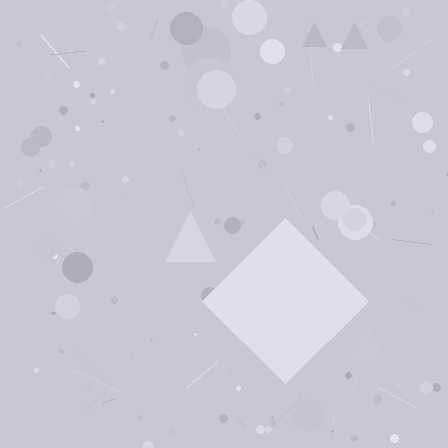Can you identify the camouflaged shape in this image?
The camouflaged shape is a diamond.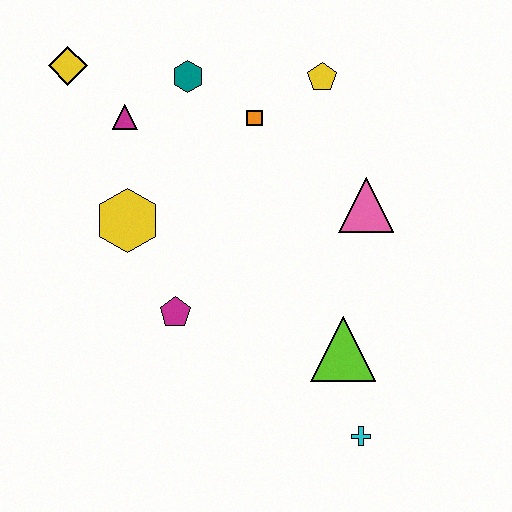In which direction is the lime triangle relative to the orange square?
The lime triangle is below the orange square.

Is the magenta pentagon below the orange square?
Yes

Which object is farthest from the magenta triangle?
The cyan cross is farthest from the magenta triangle.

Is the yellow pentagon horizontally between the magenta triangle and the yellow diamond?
No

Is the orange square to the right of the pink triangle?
No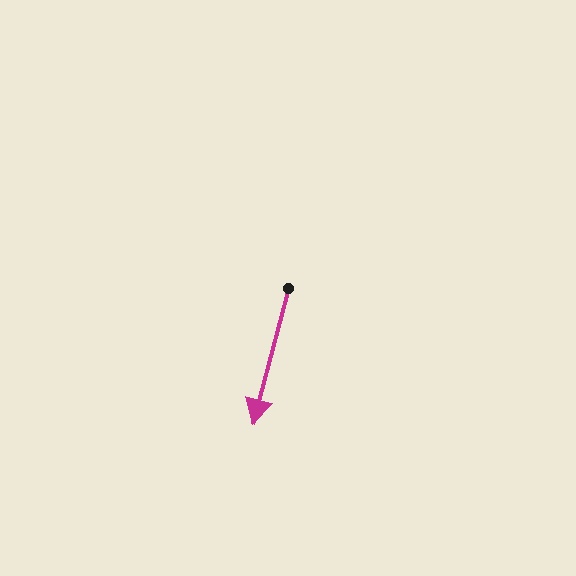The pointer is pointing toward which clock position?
Roughly 6 o'clock.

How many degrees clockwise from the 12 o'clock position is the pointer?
Approximately 194 degrees.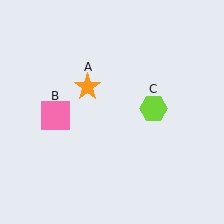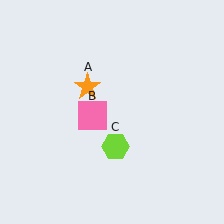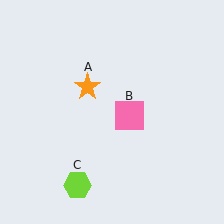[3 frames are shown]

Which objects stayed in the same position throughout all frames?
Orange star (object A) remained stationary.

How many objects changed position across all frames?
2 objects changed position: pink square (object B), lime hexagon (object C).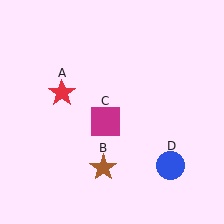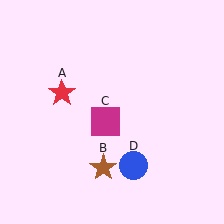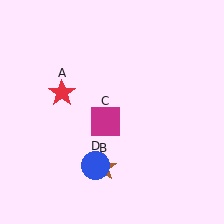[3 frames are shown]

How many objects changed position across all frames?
1 object changed position: blue circle (object D).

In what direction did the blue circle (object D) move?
The blue circle (object D) moved left.